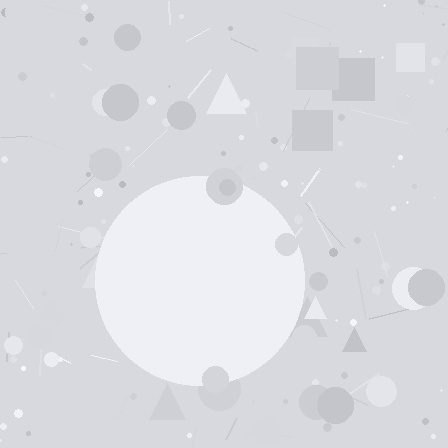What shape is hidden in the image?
A circle is hidden in the image.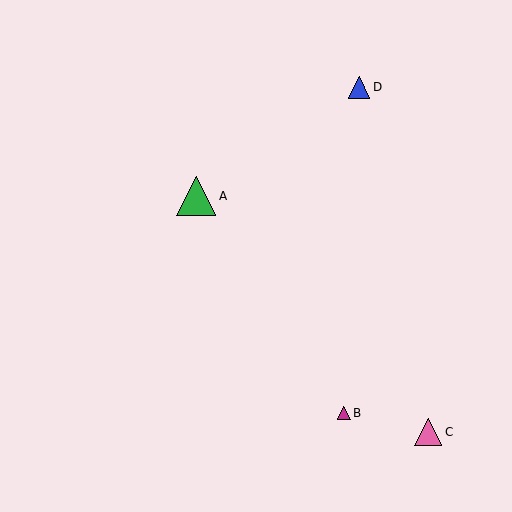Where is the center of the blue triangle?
The center of the blue triangle is at (359, 87).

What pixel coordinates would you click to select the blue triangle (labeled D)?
Click at (359, 87) to select the blue triangle D.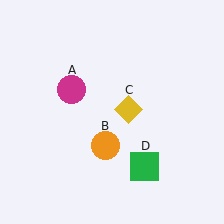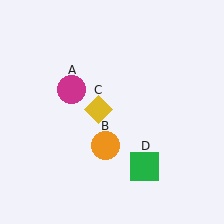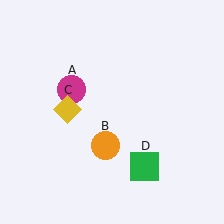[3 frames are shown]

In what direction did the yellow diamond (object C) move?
The yellow diamond (object C) moved left.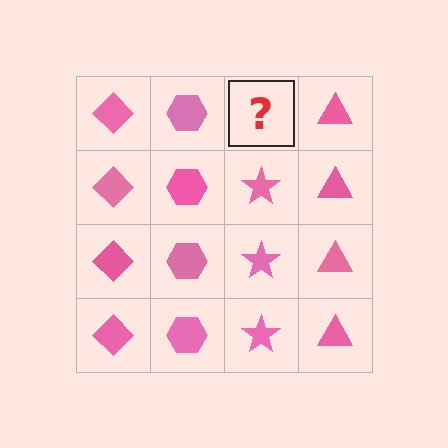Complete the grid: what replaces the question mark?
The question mark should be replaced with a pink star.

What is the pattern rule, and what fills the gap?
The rule is that each column has a consistent shape. The gap should be filled with a pink star.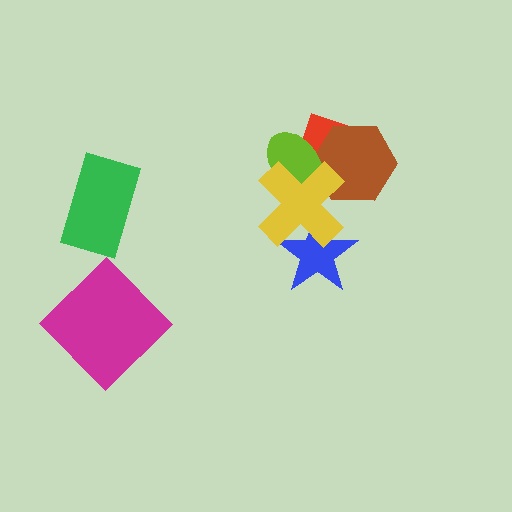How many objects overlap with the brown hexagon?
3 objects overlap with the brown hexagon.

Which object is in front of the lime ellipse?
The yellow cross is in front of the lime ellipse.